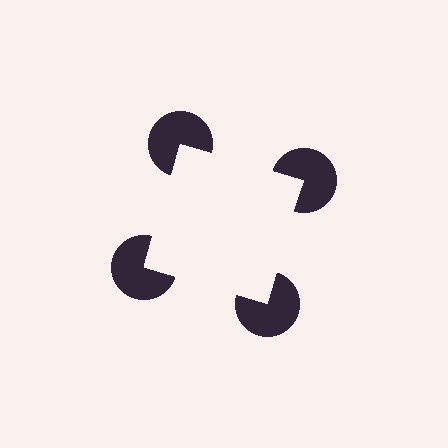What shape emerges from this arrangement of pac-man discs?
An illusory square — its edges are inferred from the aligned wedge cuts in the pac-man discs, not physically drawn.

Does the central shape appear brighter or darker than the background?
It typically appears slightly brighter than the background, even though no actual brightness change is drawn.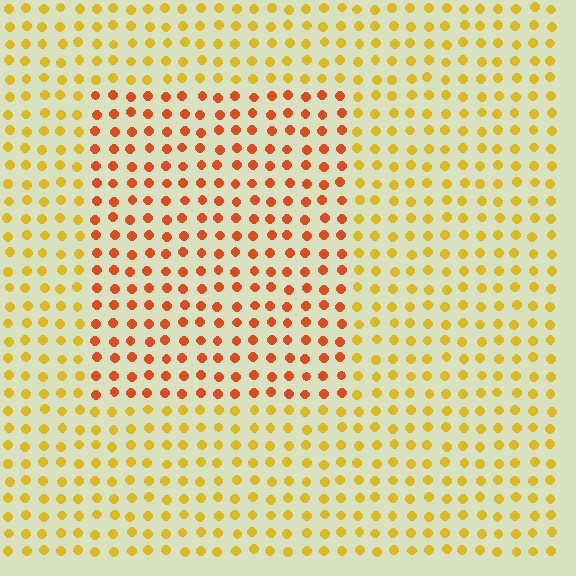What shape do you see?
I see a rectangle.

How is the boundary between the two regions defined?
The boundary is defined purely by a slight shift in hue (about 35 degrees). Spacing, size, and orientation are identical on both sides.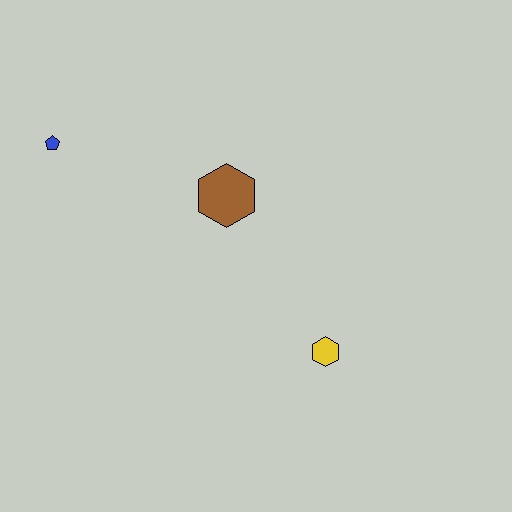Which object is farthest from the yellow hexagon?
The blue pentagon is farthest from the yellow hexagon.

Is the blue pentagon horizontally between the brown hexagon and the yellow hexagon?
No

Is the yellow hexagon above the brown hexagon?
No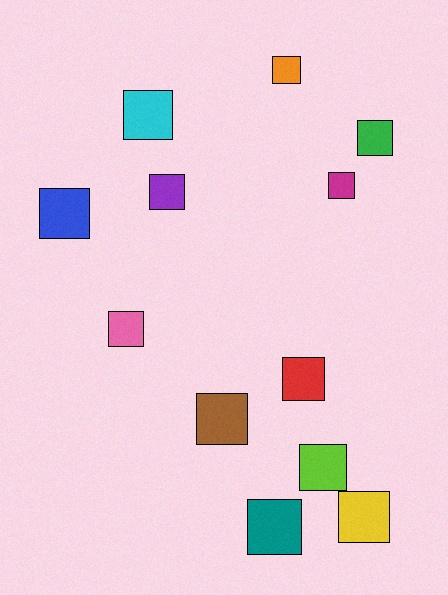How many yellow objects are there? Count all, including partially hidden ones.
There is 1 yellow object.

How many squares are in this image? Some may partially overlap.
There are 12 squares.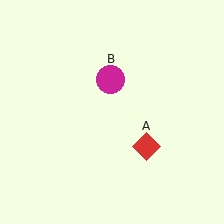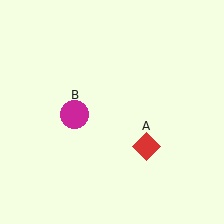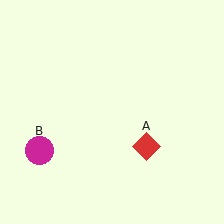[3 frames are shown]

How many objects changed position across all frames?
1 object changed position: magenta circle (object B).